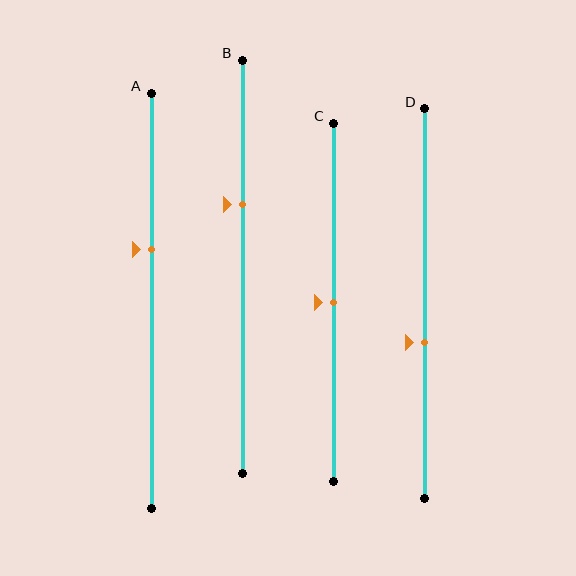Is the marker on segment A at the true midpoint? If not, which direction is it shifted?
No, the marker on segment A is shifted upward by about 12% of the segment length.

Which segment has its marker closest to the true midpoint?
Segment C has its marker closest to the true midpoint.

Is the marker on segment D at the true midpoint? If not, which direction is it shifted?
No, the marker on segment D is shifted downward by about 10% of the segment length.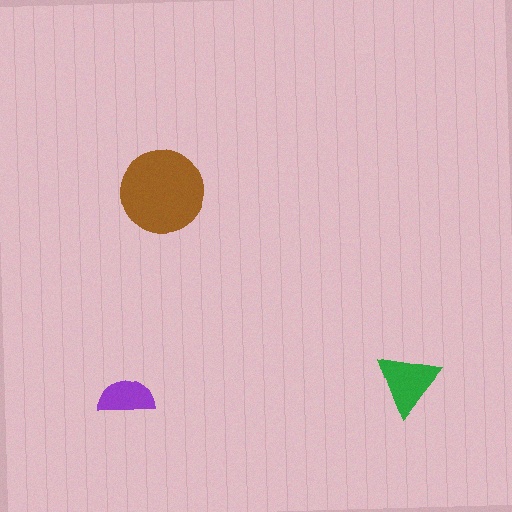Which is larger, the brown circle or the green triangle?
The brown circle.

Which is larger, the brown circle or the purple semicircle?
The brown circle.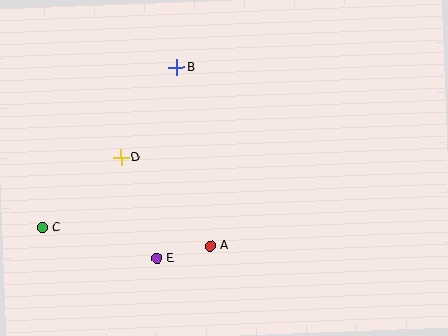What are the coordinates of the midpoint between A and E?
The midpoint between A and E is at (183, 252).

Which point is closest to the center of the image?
Point A at (210, 246) is closest to the center.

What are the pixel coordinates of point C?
Point C is at (43, 228).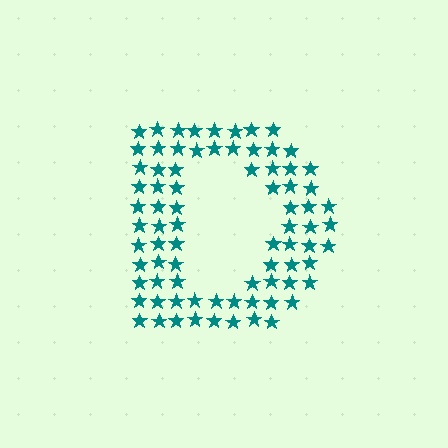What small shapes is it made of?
It is made of small stars.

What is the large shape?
The large shape is the letter D.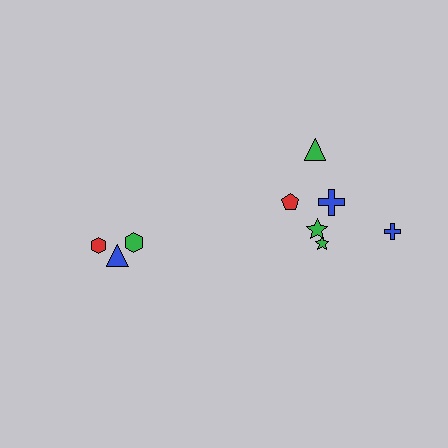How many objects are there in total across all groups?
There are 9 objects.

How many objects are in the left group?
There are 3 objects.